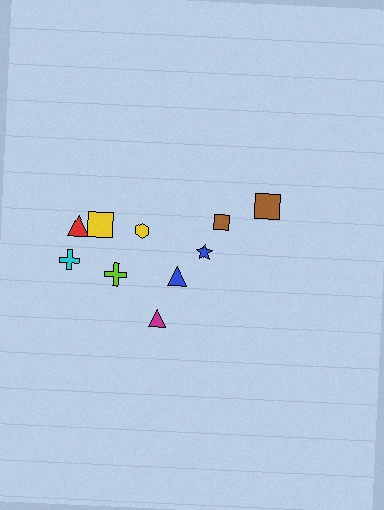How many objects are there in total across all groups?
There are 10 objects.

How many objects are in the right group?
There are 3 objects.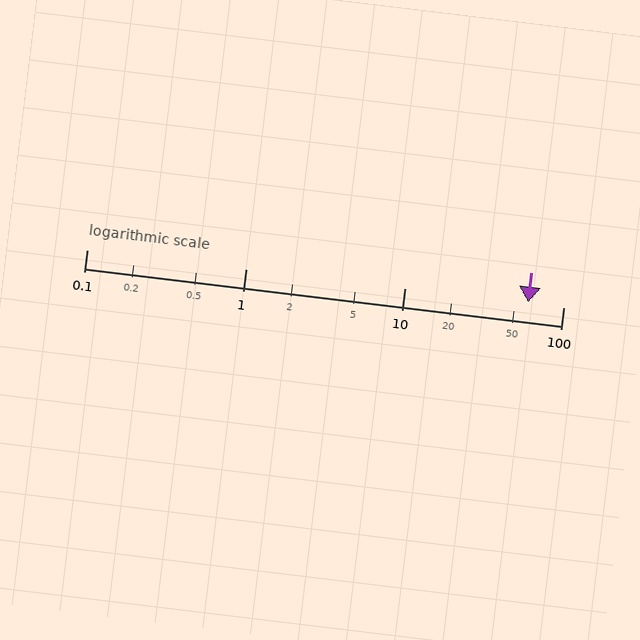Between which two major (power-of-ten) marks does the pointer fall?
The pointer is between 10 and 100.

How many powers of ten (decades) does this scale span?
The scale spans 3 decades, from 0.1 to 100.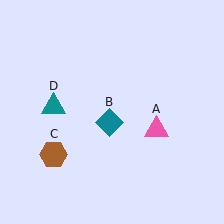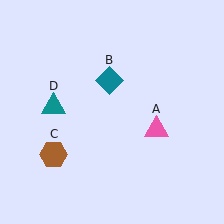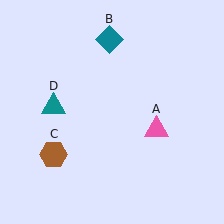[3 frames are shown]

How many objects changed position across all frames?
1 object changed position: teal diamond (object B).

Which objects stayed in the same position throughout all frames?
Pink triangle (object A) and brown hexagon (object C) and teal triangle (object D) remained stationary.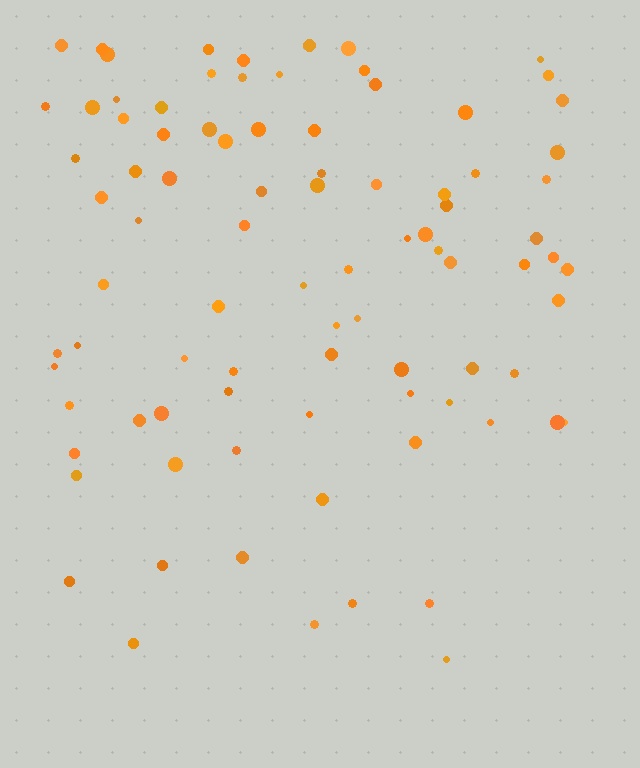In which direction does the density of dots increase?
From bottom to top, with the top side densest.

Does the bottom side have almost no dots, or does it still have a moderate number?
Still a moderate number, just noticeably fewer than the top.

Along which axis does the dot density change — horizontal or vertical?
Vertical.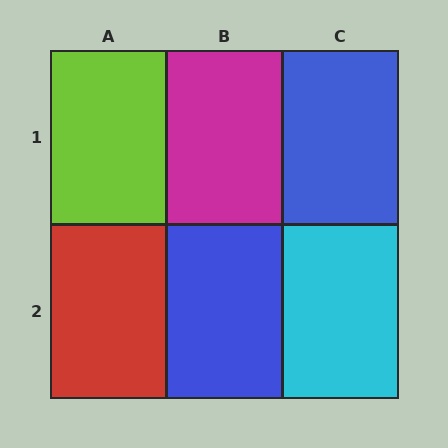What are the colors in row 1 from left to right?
Lime, magenta, blue.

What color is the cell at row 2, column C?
Cyan.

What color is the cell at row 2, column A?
Red.